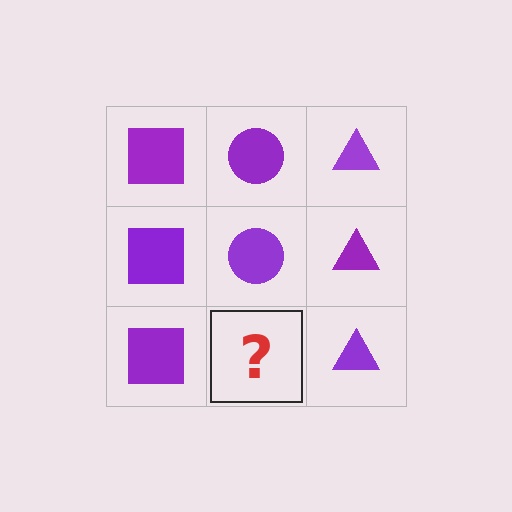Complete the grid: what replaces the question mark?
The question mark should be replaced with a purple circle.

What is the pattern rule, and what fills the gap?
The rule is that each column has a consistent shape. The gap should be filled with a purple circle.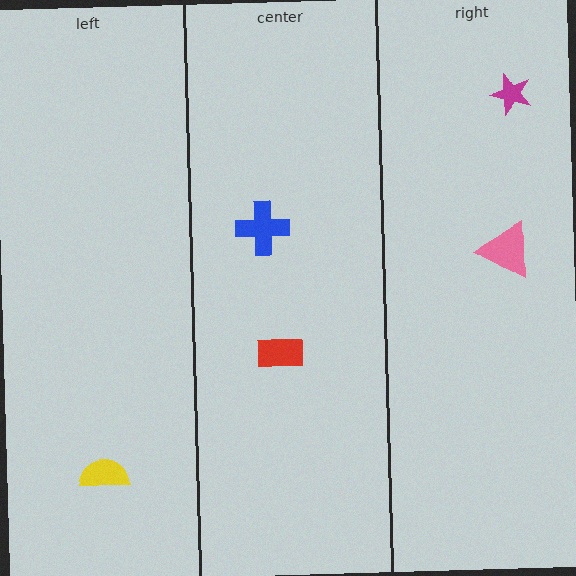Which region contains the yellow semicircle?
The left region.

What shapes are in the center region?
The red rectangle, the blue cross.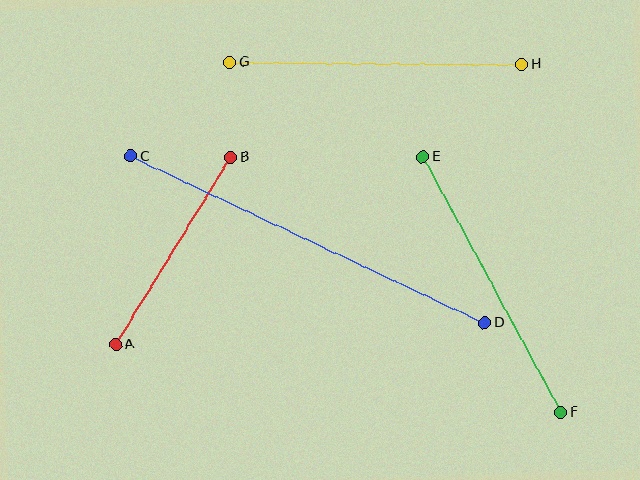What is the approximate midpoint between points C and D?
The midpoint is at approximately (308, 239) pixels.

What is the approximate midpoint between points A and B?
The midpoint is at approximately (173, 251) pixels.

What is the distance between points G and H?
The distance is approximately 293 pixels.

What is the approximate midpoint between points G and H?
The midpoint is at approximately (376, 63) pixels.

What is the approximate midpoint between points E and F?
The midpoint is at approximately (492, 284) pixels.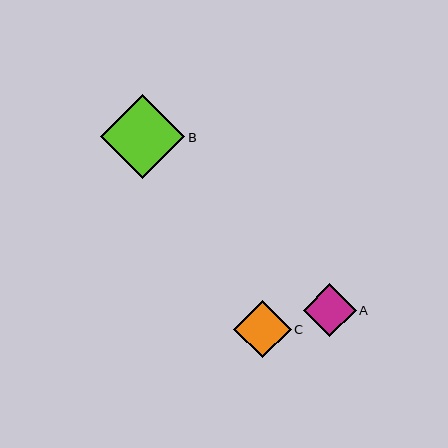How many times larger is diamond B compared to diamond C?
Diamond B is approximately 1.5 times the size of diamond C.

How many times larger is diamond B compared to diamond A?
Diamond B is approximately 1.6 times the size of diamond A.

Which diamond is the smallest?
Diamond A is the smallest with a size of approximately 53 pixels.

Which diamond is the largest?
Diamond B is the largest with a size of approximately 84 pixels.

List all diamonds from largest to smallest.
From largest to smallest: B, C, A.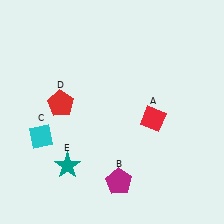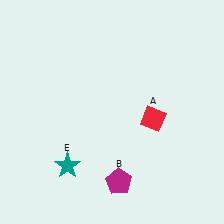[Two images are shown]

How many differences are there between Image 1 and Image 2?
There are 2 differences between the two images.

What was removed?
The cyan diamond (C), the red pentagon (D) were removed in Image 2.